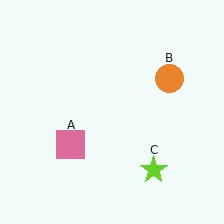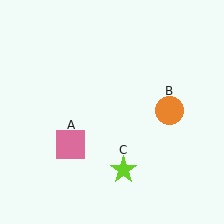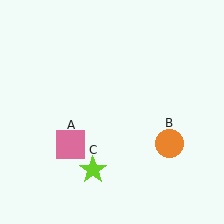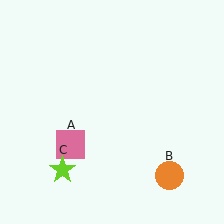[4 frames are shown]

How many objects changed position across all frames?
2 objects changed position: orange circle (object B), lime star (object C).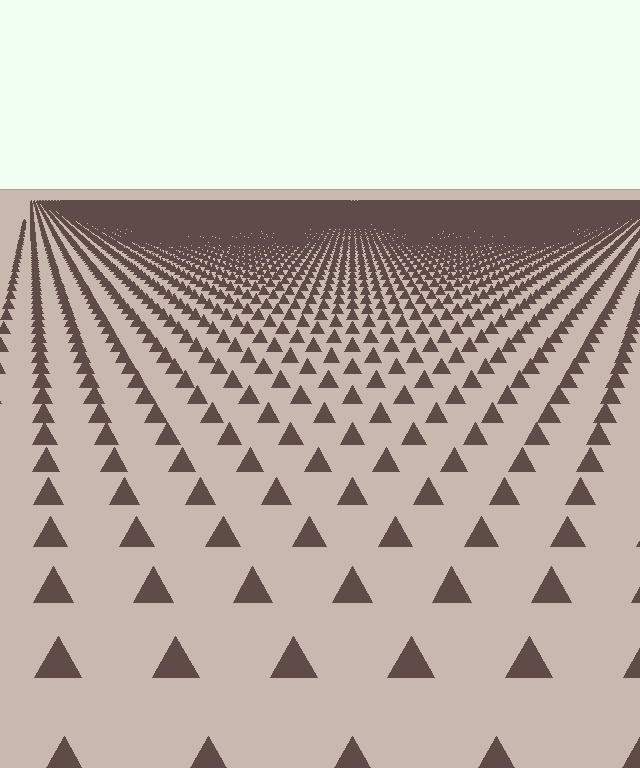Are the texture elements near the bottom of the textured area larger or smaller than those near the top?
Larger. Near the bottom, elements are closer to the viewer and appear at a bigger on-screen size.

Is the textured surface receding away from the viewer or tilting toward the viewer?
The surface is receding away from the viewer. Texture elements get smaller and denser toward the top.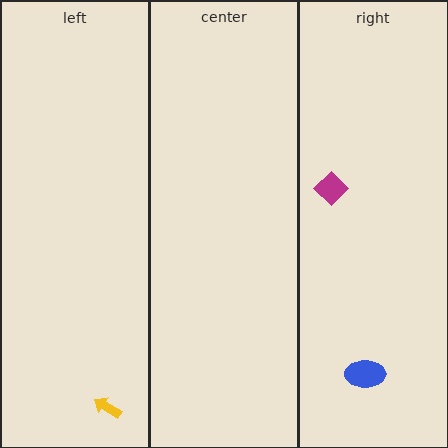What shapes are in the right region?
The magenta diamond, the blue ellipse.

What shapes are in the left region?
The yellow arrow.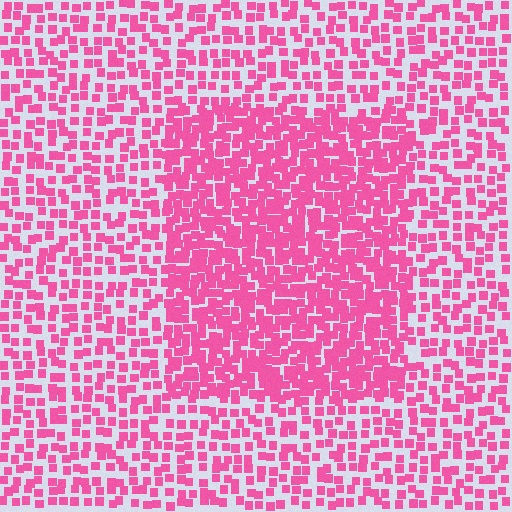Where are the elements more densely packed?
The elements are more densely packed inside the rectangle boundary.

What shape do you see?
I see a rectangle.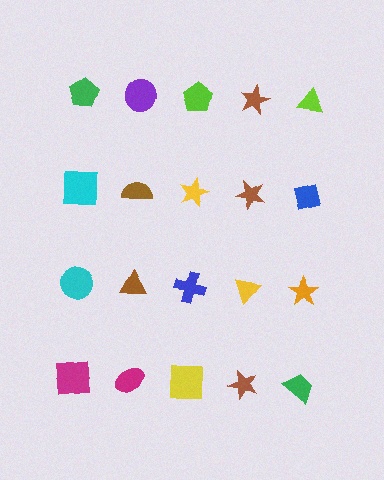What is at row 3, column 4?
A yellow triangle.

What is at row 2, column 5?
A blue square.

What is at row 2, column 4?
A brown star.